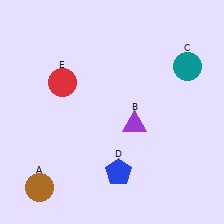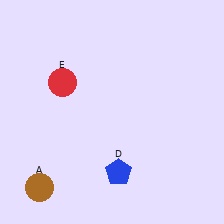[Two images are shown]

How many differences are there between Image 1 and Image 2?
There are 2 differences between the two images.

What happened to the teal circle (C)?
The teal circle (C) was removed in Image 2. It was in the top-right area of Image 1.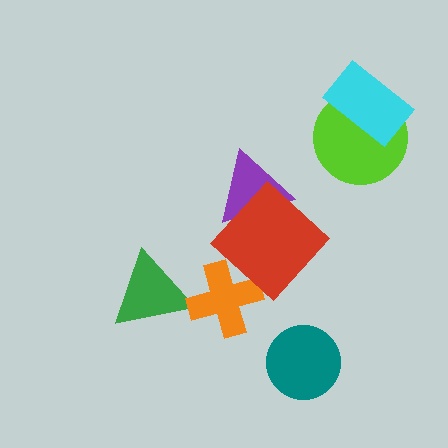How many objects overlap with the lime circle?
1 object overlaps with the lime circle.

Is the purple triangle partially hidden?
Yes, it is partially covered by another shape.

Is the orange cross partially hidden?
No, no other shape covers it.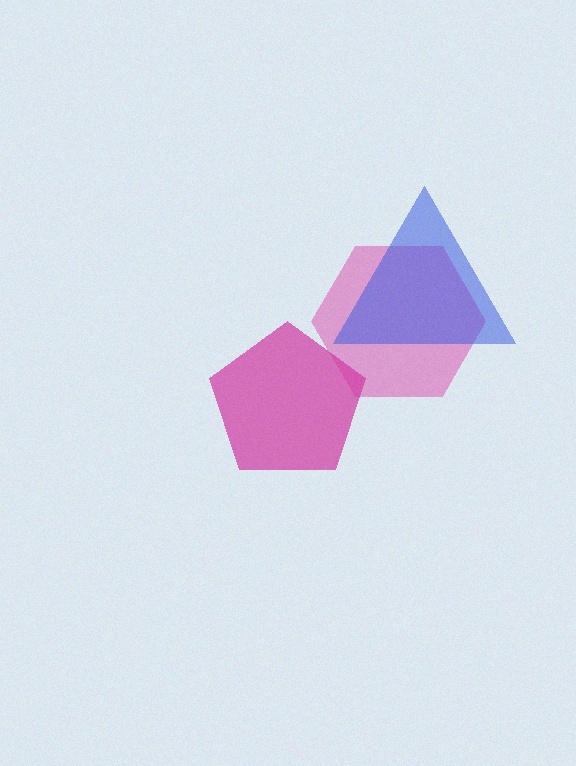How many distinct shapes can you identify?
There are 3 distinct shapes: a pink hexagon, a magenta pentagon, a blue triangle.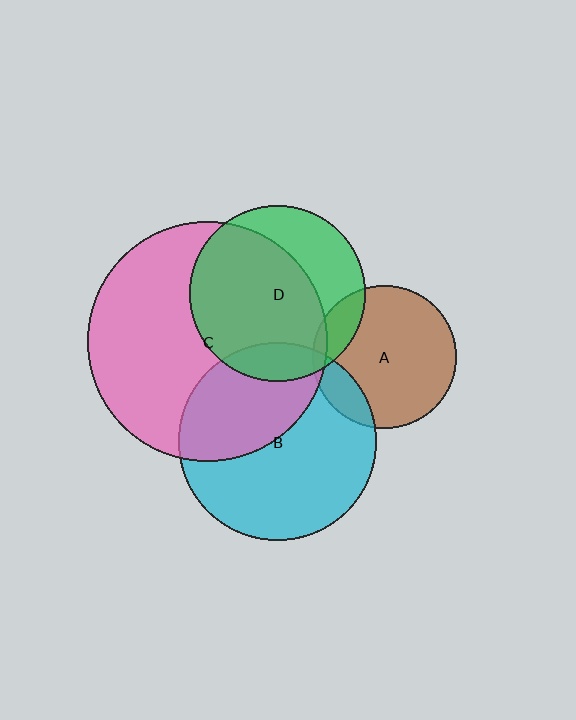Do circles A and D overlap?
Yes.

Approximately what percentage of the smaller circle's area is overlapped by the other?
Approximately 15%.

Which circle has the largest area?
Circle C (pink).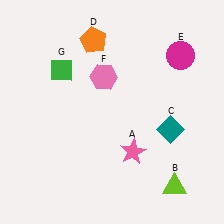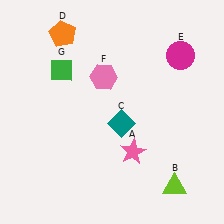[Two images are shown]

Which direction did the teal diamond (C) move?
The teal diamond (C) moved left.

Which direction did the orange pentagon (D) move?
The orange pentagon (D) moved left.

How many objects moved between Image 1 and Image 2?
2 objects moved between the two images.